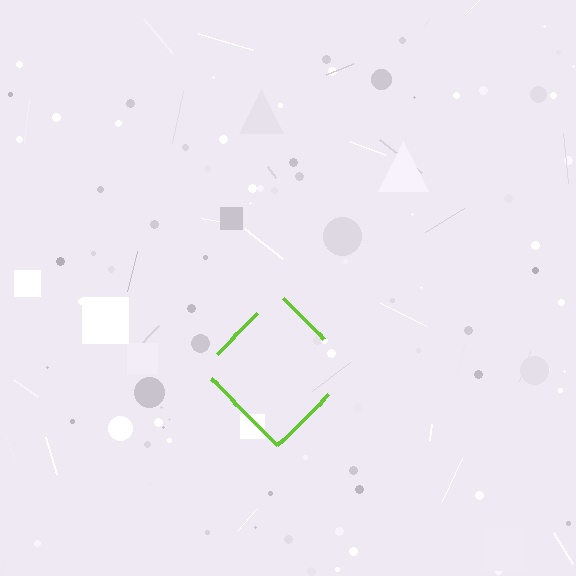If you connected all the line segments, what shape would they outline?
They would outline a diamond.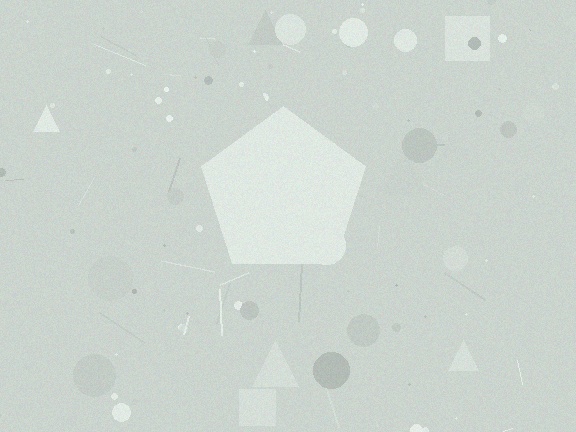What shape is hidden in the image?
A pentagon is hidden in the image.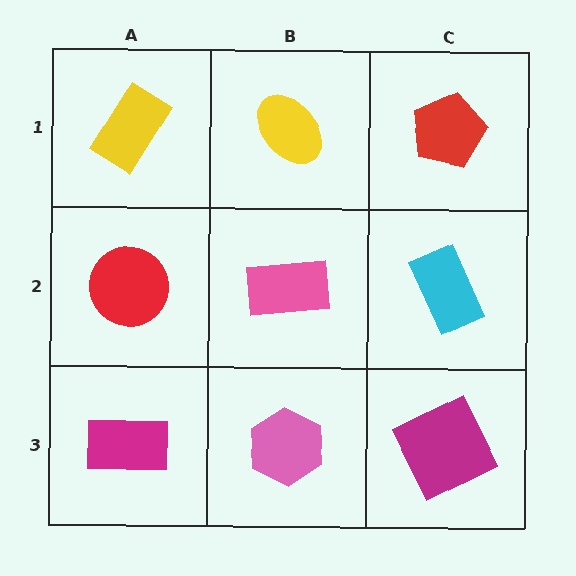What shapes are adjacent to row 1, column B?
A pink rectangle (row 2, column B), a yellow rectangle (row 1, column A), a red pentagon (row 1, column C).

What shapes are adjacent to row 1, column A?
A red circle (row 2, column A), a yellow ellipse (row 1, column B).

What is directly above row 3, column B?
A pink rectangle.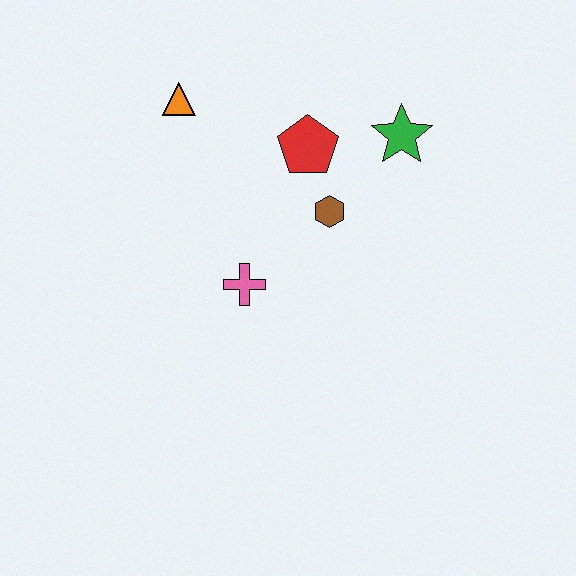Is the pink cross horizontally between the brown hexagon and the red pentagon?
No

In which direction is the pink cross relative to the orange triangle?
The pink cross is below the orange triangle.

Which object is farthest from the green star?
The orange triangle is farthest from the green star.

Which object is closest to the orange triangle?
The red pentagon is closest to the orange triangle.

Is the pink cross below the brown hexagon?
Yes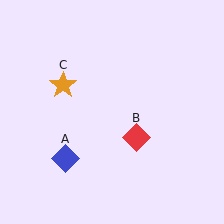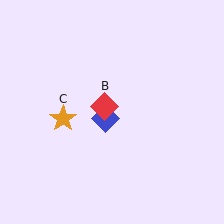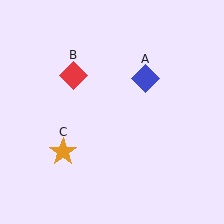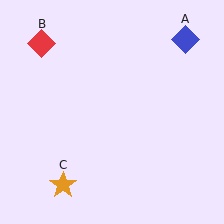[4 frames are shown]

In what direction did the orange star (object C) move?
The orange star (object C) moved down.